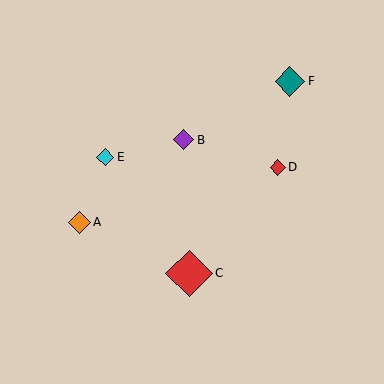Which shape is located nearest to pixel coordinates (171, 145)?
The purple diamond (labeled B) at (184, 140) is nearest to that location.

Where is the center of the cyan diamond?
The center of the cyan diamond is at (105, 157).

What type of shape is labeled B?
Shape B is a purple diamond.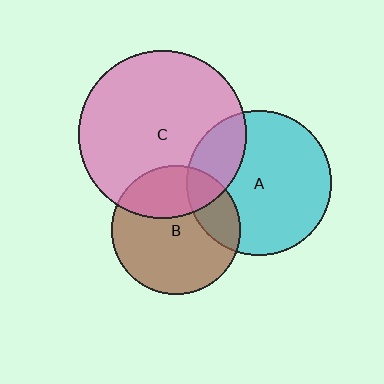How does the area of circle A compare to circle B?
Approximately 1.3 times.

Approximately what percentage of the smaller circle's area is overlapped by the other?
Approximately 30%.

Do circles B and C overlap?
Yes.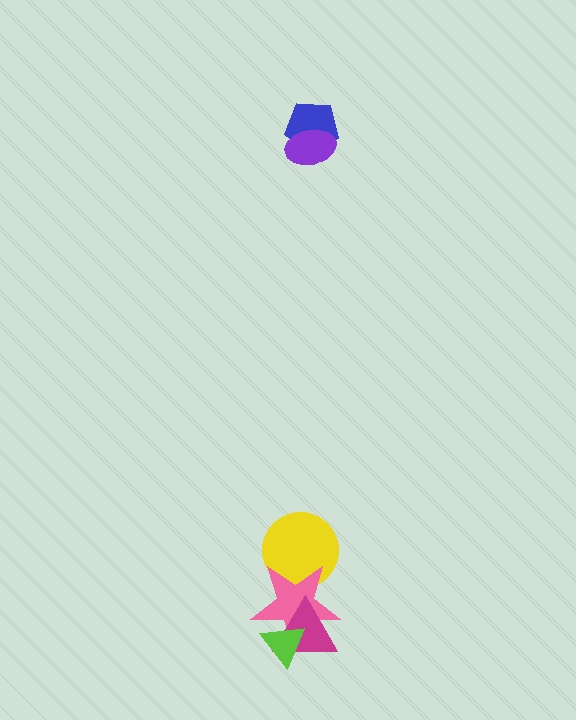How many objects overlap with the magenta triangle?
2 objects overlap with the magenta triangle.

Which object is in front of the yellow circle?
The pink star is in front of the yellow circle.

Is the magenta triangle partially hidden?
Yes, it is partially covered by another shape.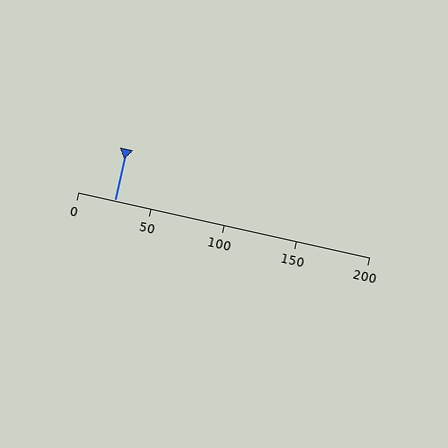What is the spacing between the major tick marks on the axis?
The major ticks are spaced 50 apart.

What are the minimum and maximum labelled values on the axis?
The axis runs from 0 to 200.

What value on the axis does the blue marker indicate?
The marker indicates approximately 25.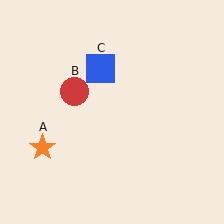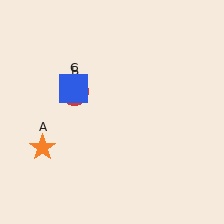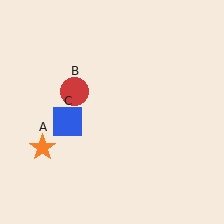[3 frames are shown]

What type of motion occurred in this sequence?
The blue square (object C) rotated counterclockwise around the center of the scene.